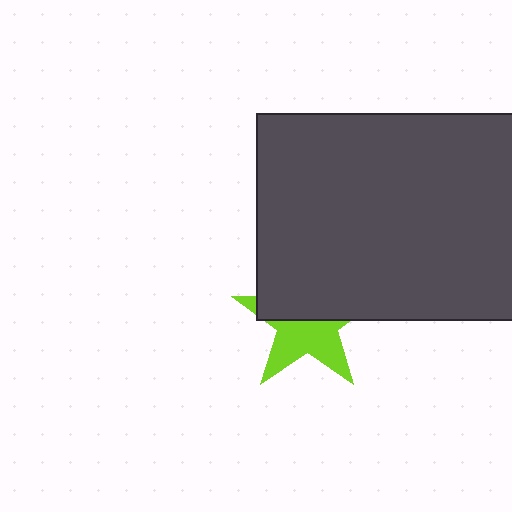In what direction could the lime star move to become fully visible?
The lime star could move down. That would shift it out from behind the dark gray rectangle entirely.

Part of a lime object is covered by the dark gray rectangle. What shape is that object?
It is a star.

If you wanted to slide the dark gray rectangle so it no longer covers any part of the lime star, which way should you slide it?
Slide it up — that is the most direct way to separate the two shapes.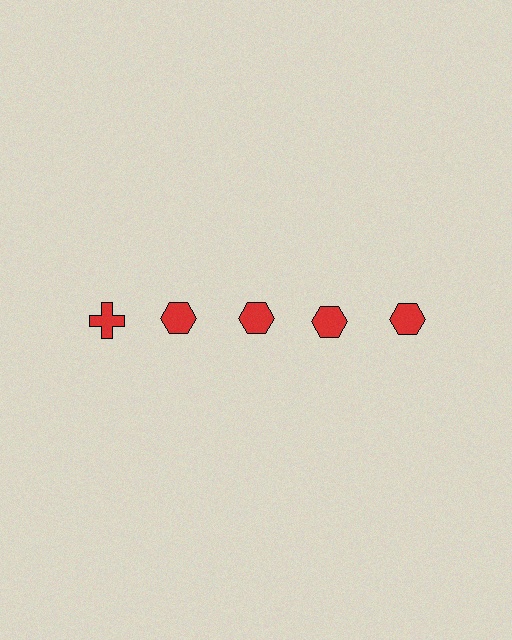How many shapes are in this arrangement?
There are 5 shapes arranged in a grid pattern.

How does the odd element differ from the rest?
It has a different shape: cross instead of hexagon.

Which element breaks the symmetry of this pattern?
The red cross in the top row, leftmost column breaks the symmetry. All other shapes are red hexagons.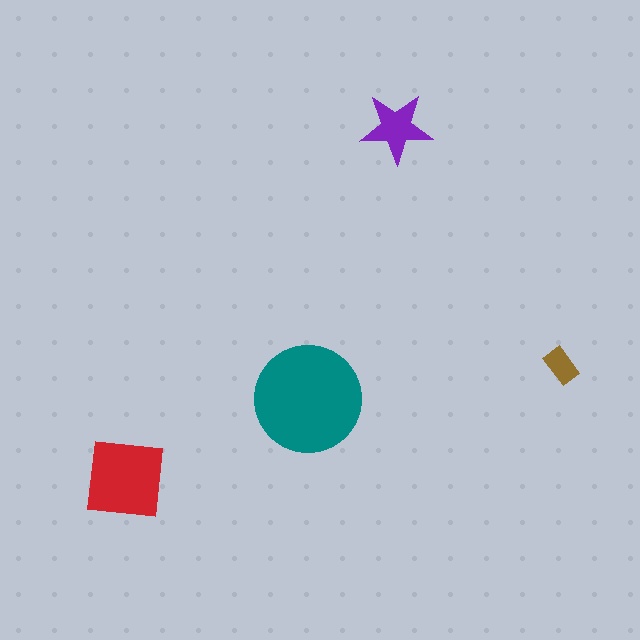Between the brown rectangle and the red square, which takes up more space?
The red square.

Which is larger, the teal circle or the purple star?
The teal circle.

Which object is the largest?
The teal circle.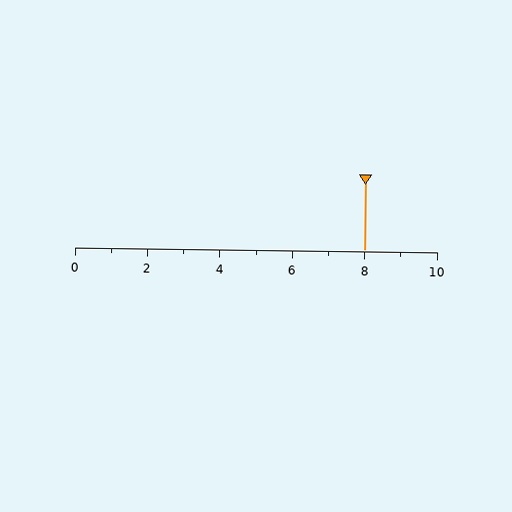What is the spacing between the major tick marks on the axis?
The major ticks are spaced 2 apart.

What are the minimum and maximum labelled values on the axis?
The axis runs from 0 to 10.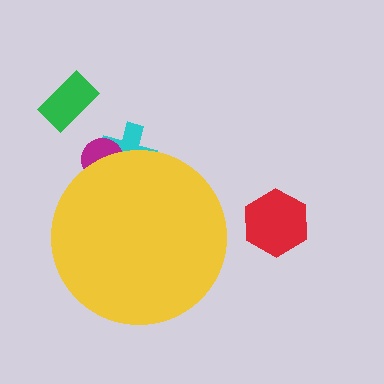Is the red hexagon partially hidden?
No, the red hexagon is fully visible.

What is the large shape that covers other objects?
A yellow circle.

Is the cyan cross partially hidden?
Yes, the cyan cross is partially hidden behind the yellow circle.